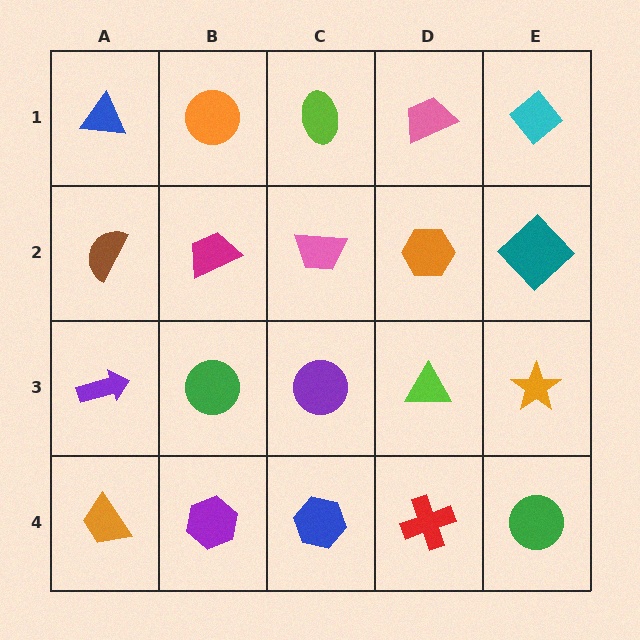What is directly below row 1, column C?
A pink trapezoid.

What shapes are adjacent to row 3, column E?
A teal diamond (row 2, column E), a green circle (row 4, column E), a lime triangle (row 3, column D).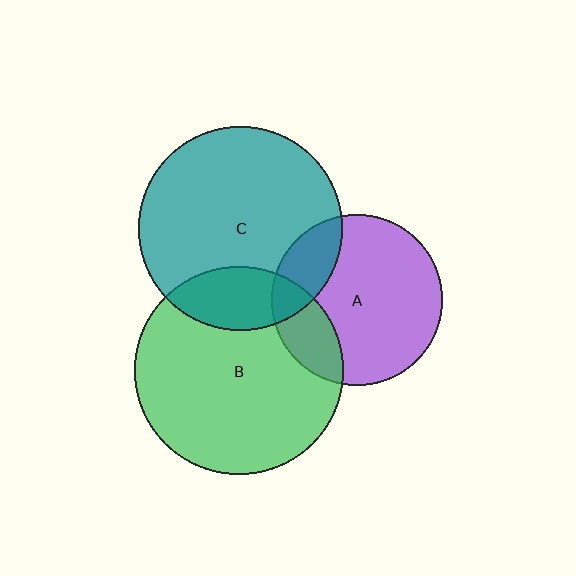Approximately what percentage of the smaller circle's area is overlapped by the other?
Approximately 20%.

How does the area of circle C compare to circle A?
Approximately 1.4 times.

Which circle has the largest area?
Circle B (green).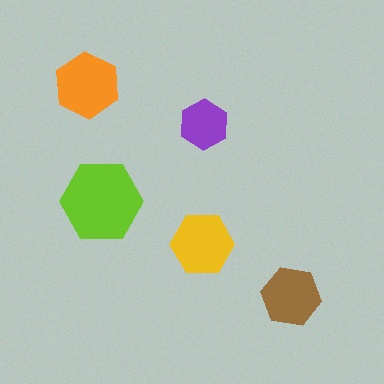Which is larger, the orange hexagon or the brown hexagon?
The orange one.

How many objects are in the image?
There are 5 objects in the image.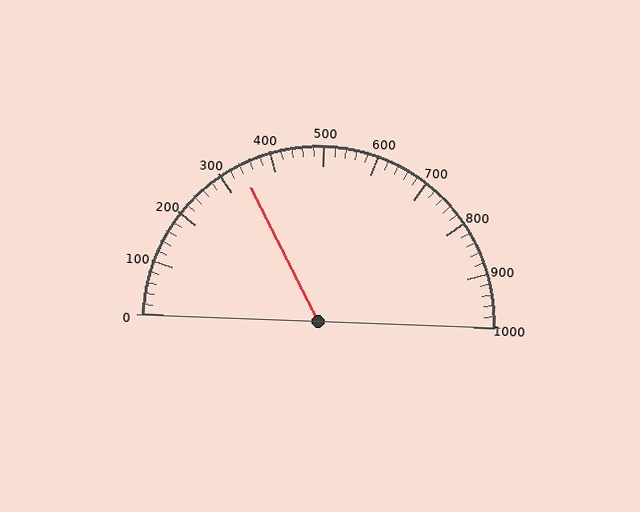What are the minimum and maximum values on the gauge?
The gauge ranges from 0 to 1000.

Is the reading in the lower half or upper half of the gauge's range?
The reading is in the lower half of the range (0 to 1000).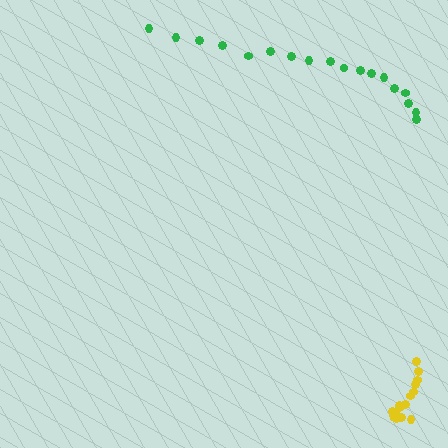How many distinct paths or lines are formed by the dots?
There are 2 distinct paths.